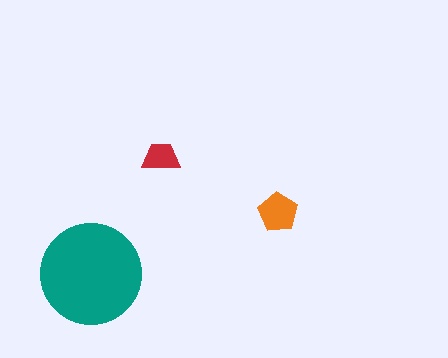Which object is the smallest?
The red trapezoid.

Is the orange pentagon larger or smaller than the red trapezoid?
Larger.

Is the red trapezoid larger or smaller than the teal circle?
Smaller.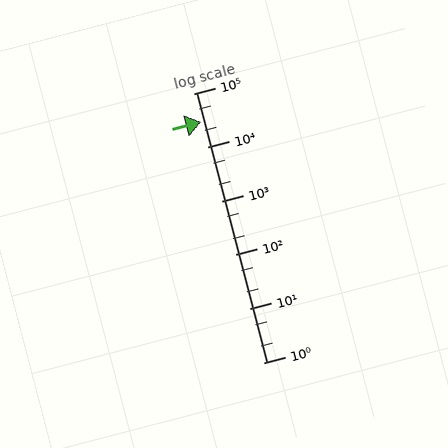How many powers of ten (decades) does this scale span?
The scale spans 5 decades, from 1 to 100000.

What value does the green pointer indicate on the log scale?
The pointer indicates approximately 30000.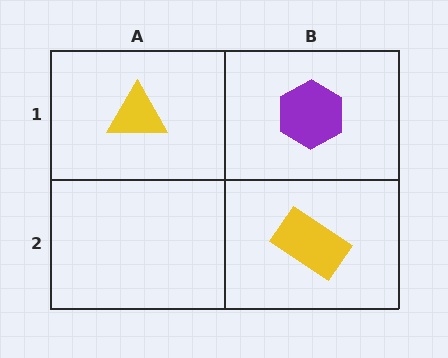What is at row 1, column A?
A yellow triangle.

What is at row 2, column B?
A yellow rectangle.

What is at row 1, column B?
A purple hexagon.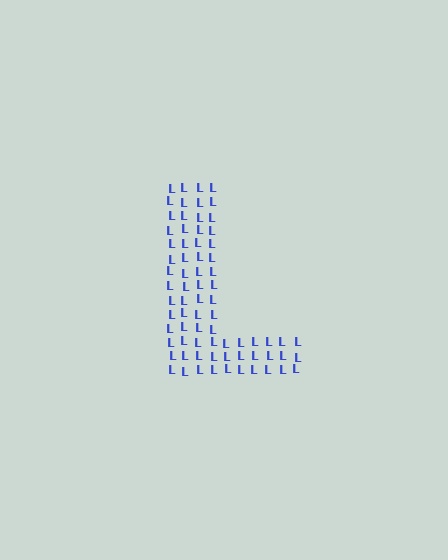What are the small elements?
The small elements are letter L's.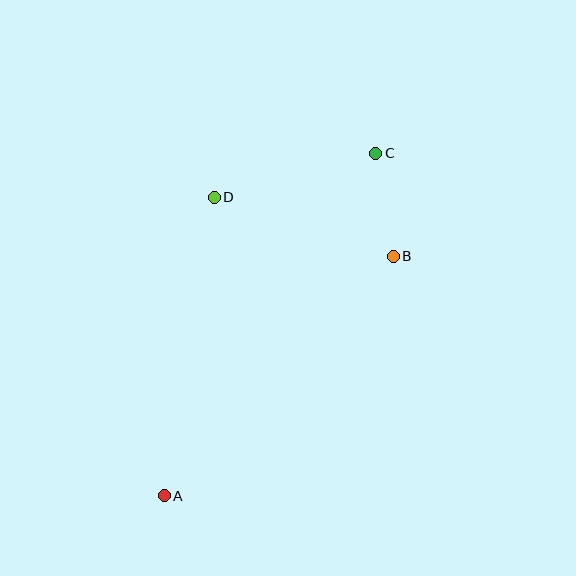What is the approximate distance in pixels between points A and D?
The distance between A and D is approximately 303 pixels.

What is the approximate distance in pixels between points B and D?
The distance between B and D is approximately 189 pixels.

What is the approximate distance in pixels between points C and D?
The distance between C and D is approximately 168 pixels.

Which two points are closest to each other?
Points B and C are closest to each other.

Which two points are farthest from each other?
Points A and C are farthest from each other.